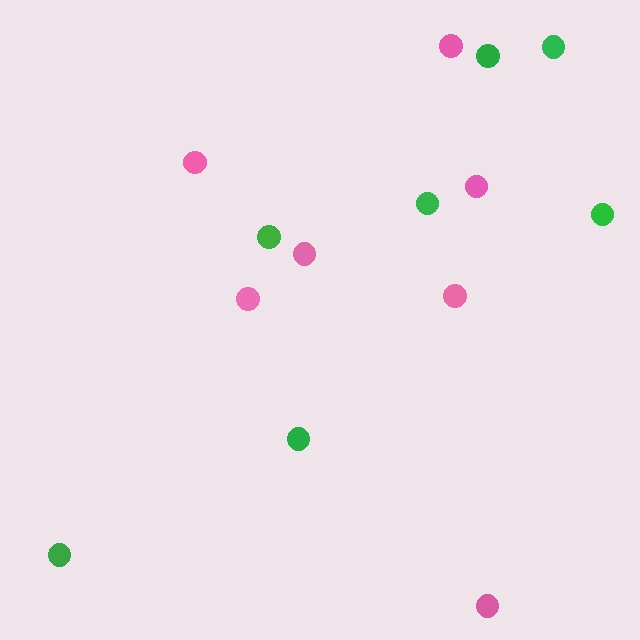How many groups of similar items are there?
There are 2 groups: one group of pink circles (7) and one group of green circles (7).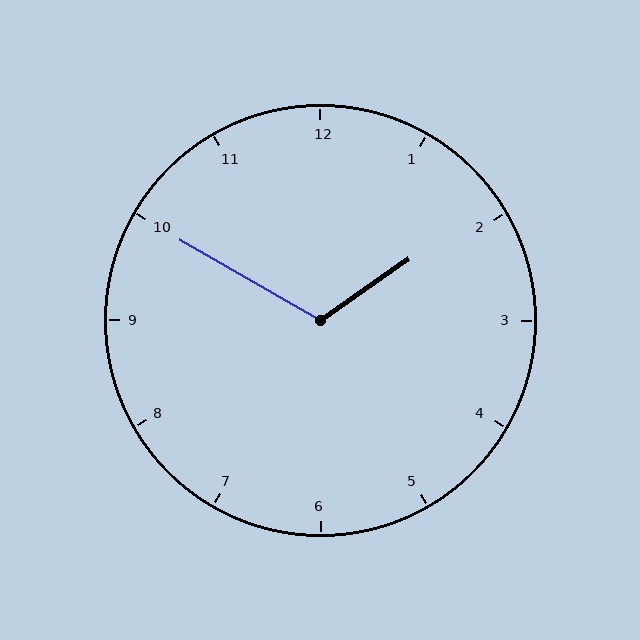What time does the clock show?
1:50.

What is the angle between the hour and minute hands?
Approximately 115 degrees.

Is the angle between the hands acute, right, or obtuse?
It is obtuse.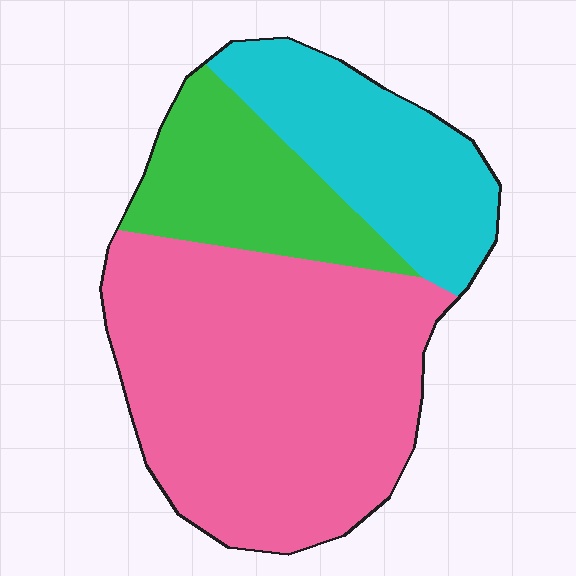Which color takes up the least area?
Green, at roughly 20%.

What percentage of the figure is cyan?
Cyan covers roughly 25% of the figure.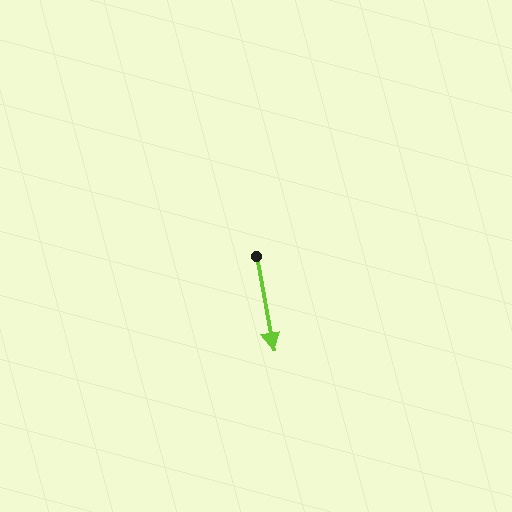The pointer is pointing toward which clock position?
Roughly 6 o'clock.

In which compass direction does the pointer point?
South.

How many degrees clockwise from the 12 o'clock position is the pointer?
Approximately 170 degrees.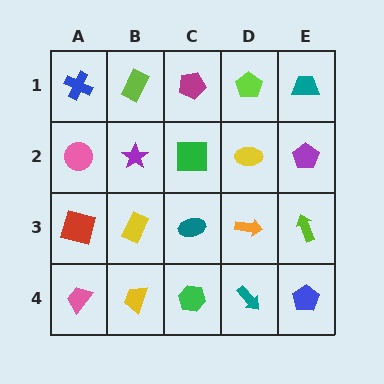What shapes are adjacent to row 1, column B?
A purple star (row 2, column B), a blue cross (row 1, column A), a magenta pentagon (row 1, column C).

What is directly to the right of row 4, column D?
A blue pentagon.